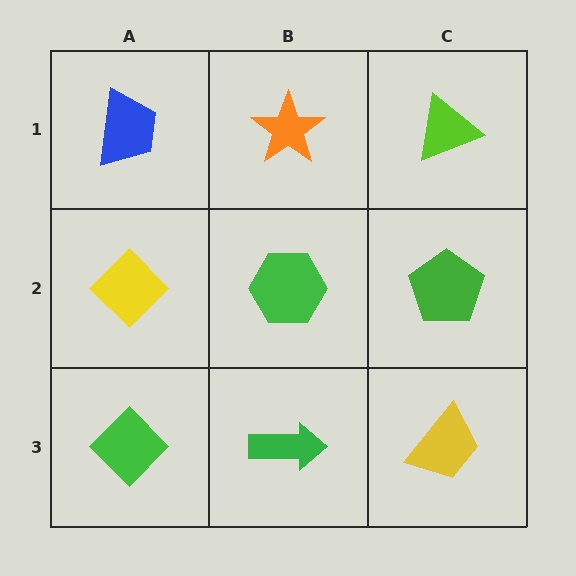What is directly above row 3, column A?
A yellow diamond.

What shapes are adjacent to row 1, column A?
A yellow diamond (row 2, column A), an orange star (row 1, column B).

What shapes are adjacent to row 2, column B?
An orange star (row 1, column B), a green arrow (row 3, column B), a yellow diamond (row 2, column A), a green pentagon (row 2, column C).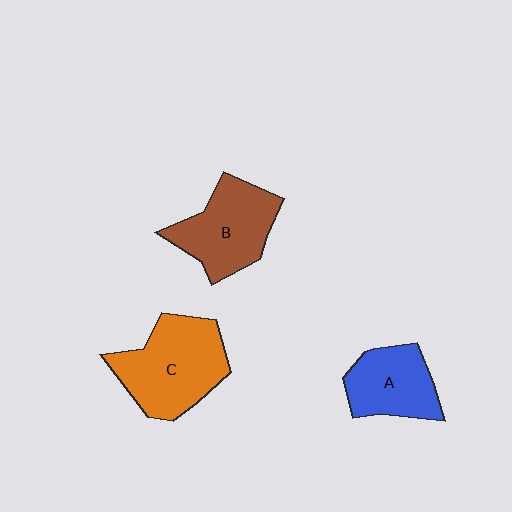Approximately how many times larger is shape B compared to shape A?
Approximately 1.2 times.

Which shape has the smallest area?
Shape A (blue).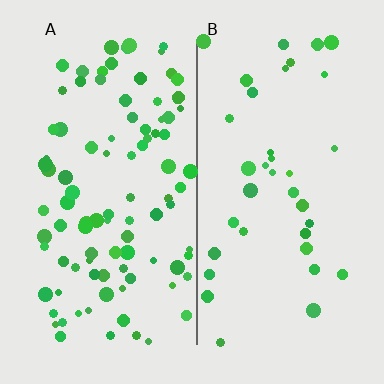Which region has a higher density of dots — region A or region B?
A (the left).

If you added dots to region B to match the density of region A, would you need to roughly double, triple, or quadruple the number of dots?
Approximately triple.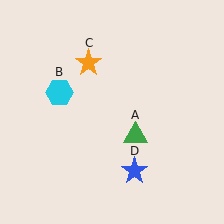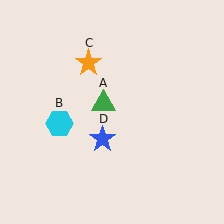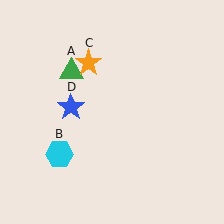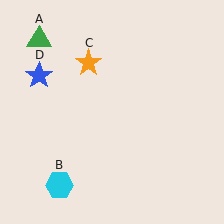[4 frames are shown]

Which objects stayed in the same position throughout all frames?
Orange star (object C) remained stationary.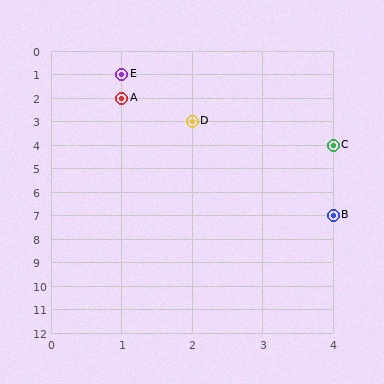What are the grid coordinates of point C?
Point C is at grid coordinates (4, 4).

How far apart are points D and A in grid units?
Points D and A are 1 column and 1 row apart (about 1.4 grid units diagonally).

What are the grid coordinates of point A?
Point A is at grid coordinates (1, 2).